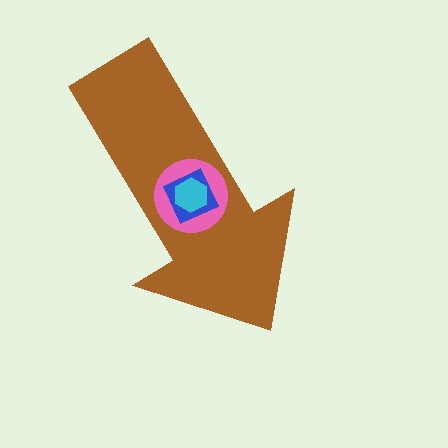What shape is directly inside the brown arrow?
The pink circle.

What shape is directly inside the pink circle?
The blue square.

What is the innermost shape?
The cyan hexagon.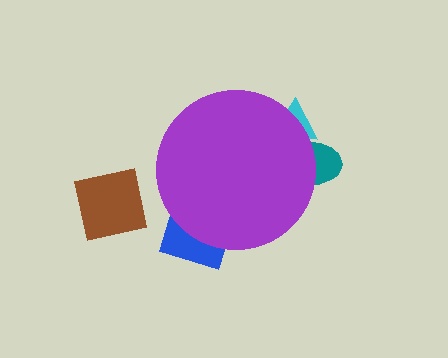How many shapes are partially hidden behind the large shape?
3 shapes are partially hidden.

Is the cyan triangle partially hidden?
Yes, the cyan triangle is partially hidden behind the purple circle.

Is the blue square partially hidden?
Yes, the blue square is partially hidden behind the purple circle.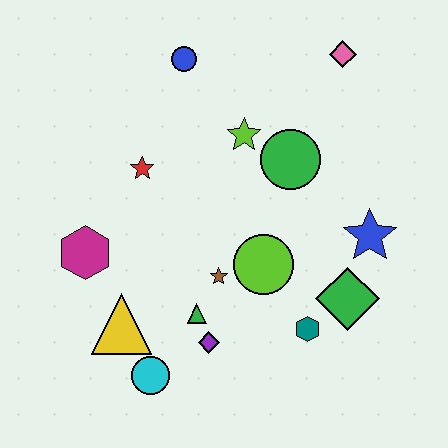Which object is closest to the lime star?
The green circle is closest to the lime star.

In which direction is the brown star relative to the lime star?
The brown star is below the lime star.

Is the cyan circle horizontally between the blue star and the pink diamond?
No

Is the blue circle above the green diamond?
Yes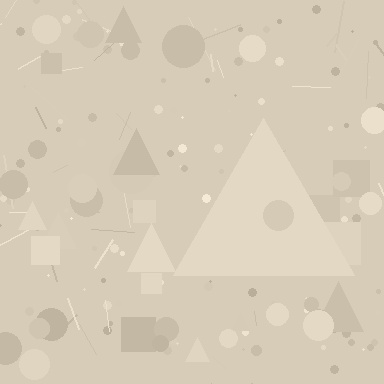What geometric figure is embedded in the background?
A triangle is embedded in the background.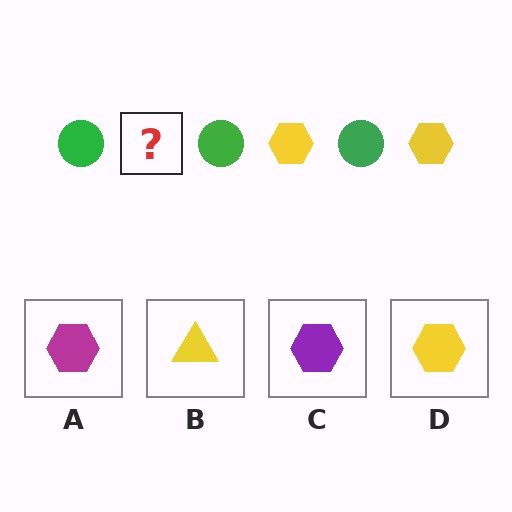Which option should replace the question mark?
Option D.